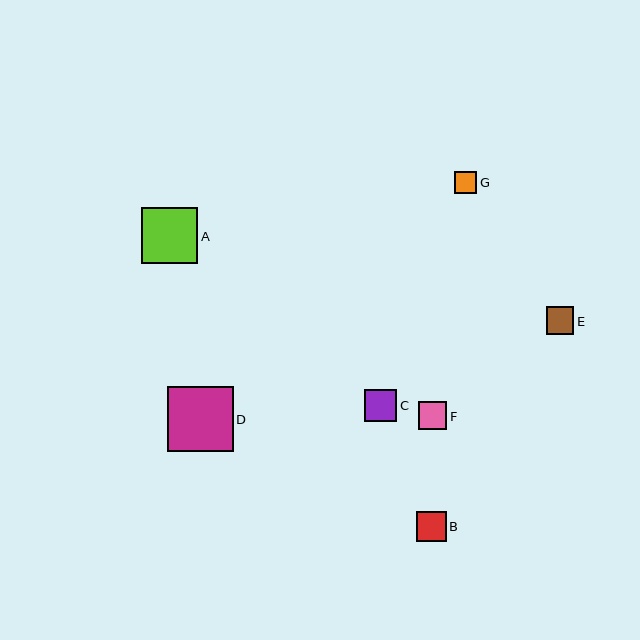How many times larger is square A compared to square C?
Square A is approximately 1.8 times the size of square C.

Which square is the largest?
Square D is the largest with a size of approximately 66 pixels.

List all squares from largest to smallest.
From largest to smallest: D, A, C, B, F, E, G.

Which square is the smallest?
Square G is the smallest with a size of approximately 22 pixels.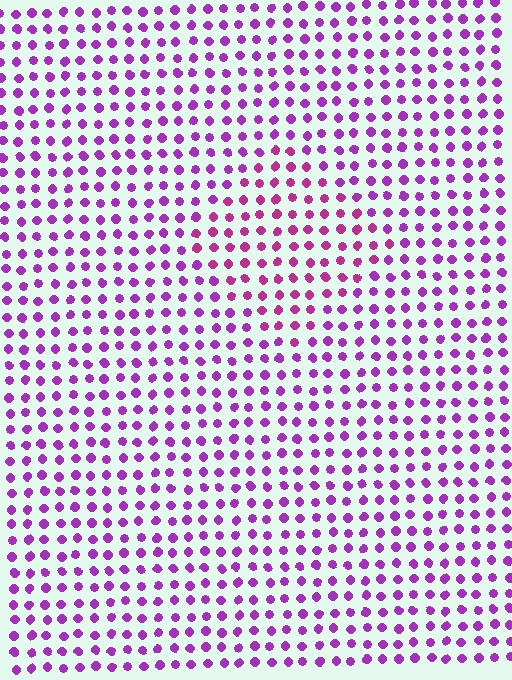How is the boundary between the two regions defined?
The boundary is defined purely by a slight shift in hue (about 28 degrees). Spacing, size, and orientation are identical on both sides.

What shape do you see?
I see a diamond.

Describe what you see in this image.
The image is filled with small purple elements in a uniform arrangement. A diamond-shaped region is visible where the elements are tinted to a slightly different hue, forming a subtle color boundary.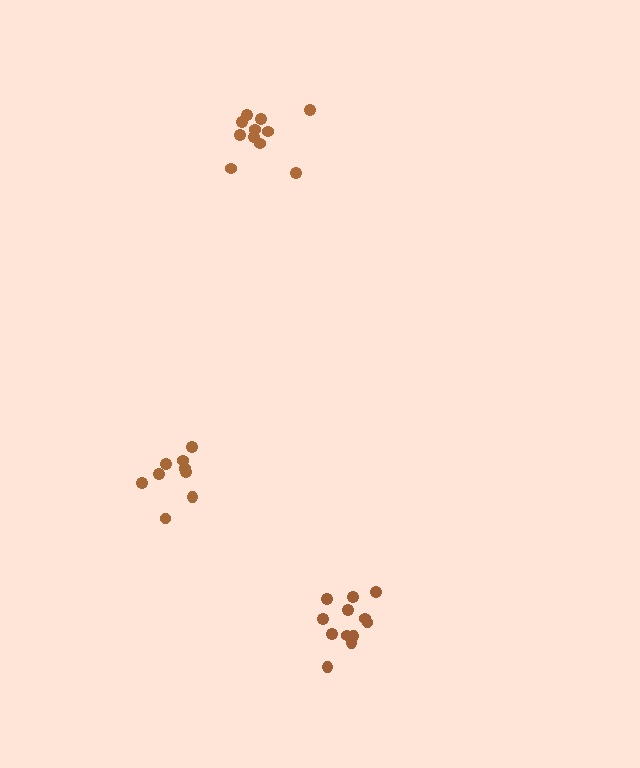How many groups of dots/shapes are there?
There are 3 groups.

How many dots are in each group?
Group 1: 9 dots, Group 2: 12 dots, Group 3: 11 dots (32 total).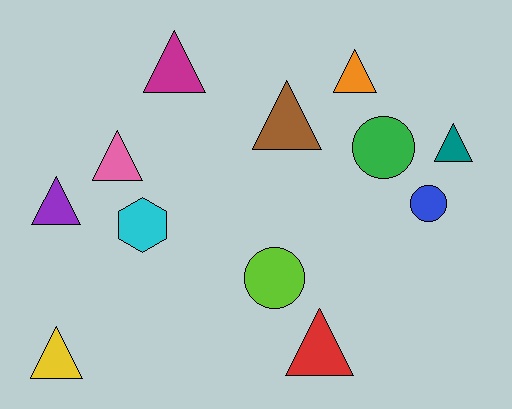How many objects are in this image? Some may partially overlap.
There are 12 objects.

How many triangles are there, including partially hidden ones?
There are 8 triangles.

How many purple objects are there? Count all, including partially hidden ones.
There is 1 purple object.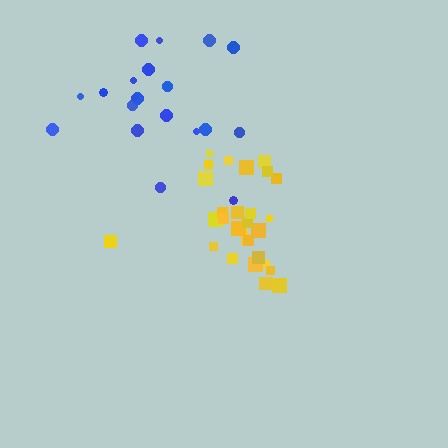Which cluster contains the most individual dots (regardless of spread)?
Yellow (29).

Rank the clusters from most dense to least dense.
yellow, blue.